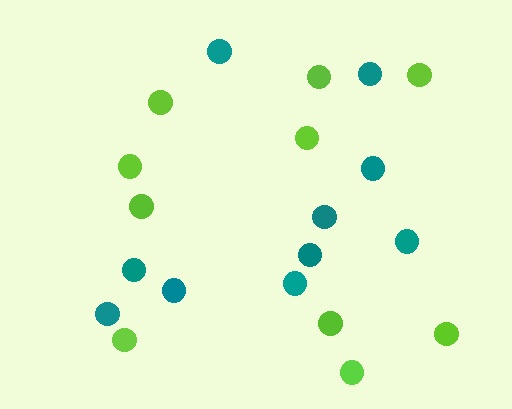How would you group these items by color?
There are 2 groups: one group of teal circles (10) and one group of lime circles (10).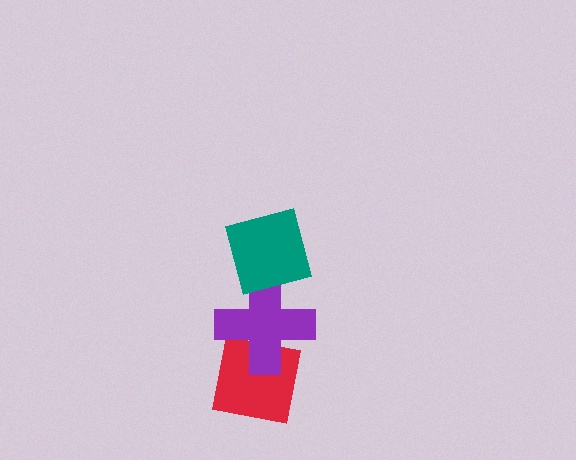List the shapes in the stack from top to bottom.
From top to bottom: the teal square, the purple cross, the red square.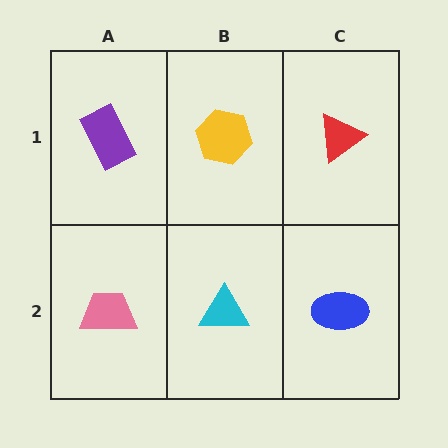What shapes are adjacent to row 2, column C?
A red triangle (row 1, column C), a cyan triangle (row 2, column B).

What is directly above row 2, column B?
A yellow hexagon.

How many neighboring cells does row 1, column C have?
2.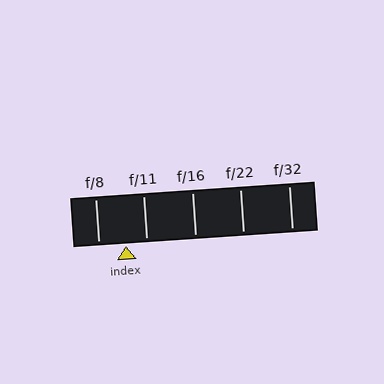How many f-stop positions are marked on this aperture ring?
There are 5 f-stop positions marked.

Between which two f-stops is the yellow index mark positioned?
The index mark is between f/8 and f/11.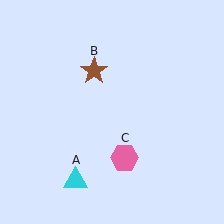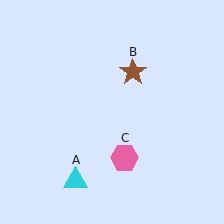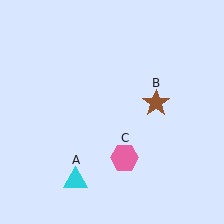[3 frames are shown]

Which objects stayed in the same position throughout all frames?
Cyan triangle (object A) and pink hexagon (object C) remained stationary.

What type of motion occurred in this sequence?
The brown star (object B) rotated clockwise around the center of the scene.